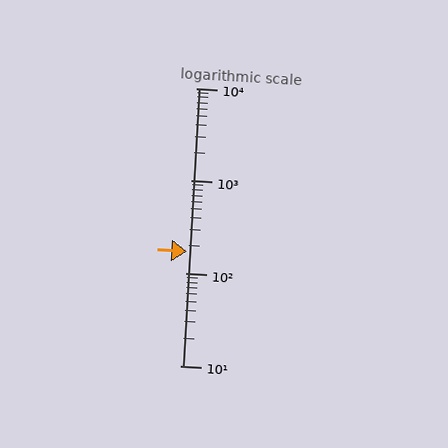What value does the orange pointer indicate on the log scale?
The pointer indicates approximately 170.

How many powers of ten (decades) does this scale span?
The scale spans 3 decades, from 10 to 10000.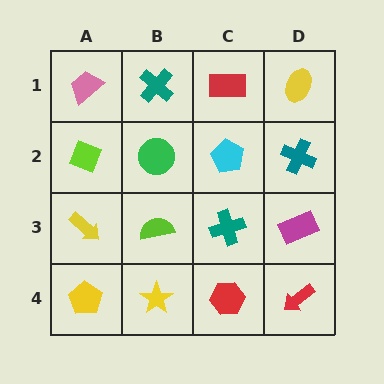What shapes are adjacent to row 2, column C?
A red rectangle (row 1, column C), a teal cross (row 3, column C), a green circle (row 2, column B), a teal cross (row 2, column D).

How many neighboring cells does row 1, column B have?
3.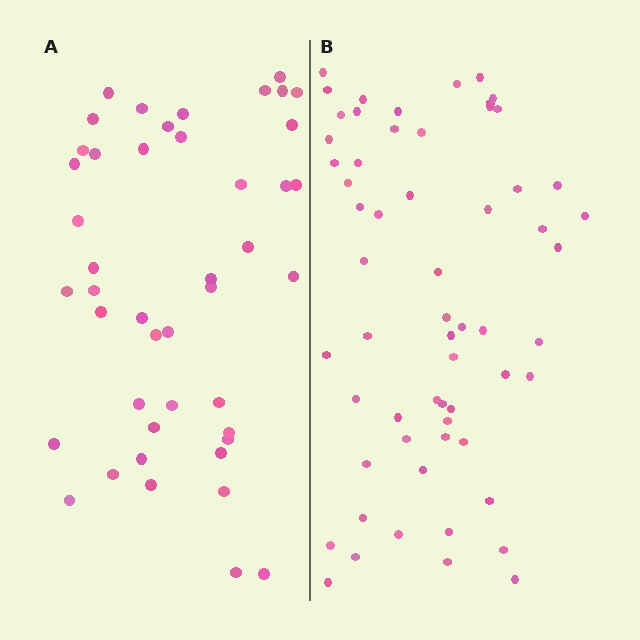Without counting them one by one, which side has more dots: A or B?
Region B (the right region) has more dots.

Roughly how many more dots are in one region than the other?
Region B has approximately 15 more dots than region A.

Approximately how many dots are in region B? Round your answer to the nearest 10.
About 60 dots.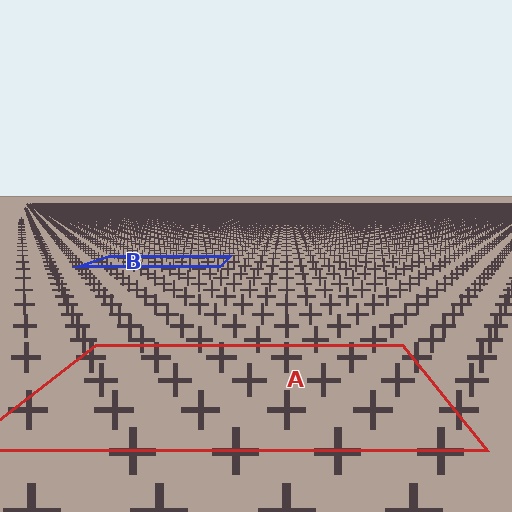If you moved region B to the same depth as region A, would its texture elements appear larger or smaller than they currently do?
They would appear larger. At a closer depth, the same texture elements are projected at a bigger on-screen size.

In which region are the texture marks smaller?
The texture marks are smaller in region B, because it is farther away.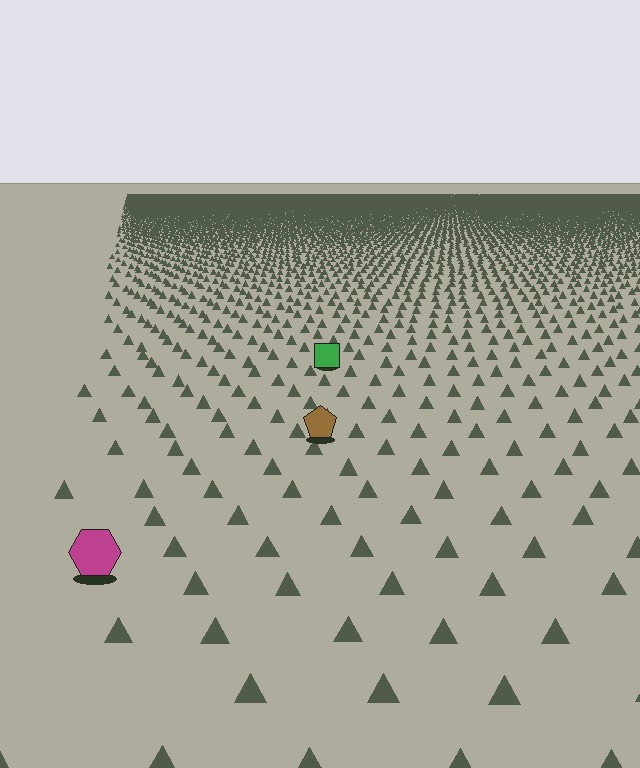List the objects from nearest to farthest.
From nearest to farthest: the magenta hexagon, the brown pentagon, the green square.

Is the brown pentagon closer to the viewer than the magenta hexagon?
No. The magenta hexagon is closer — you can tell from the texture gradient: the ground texture is coarser near it.